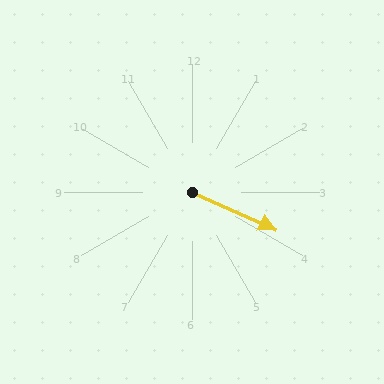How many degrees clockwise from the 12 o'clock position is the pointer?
Approximately 114 degrees.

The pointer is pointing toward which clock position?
Roughly 4 o'clock.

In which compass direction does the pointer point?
Southeast.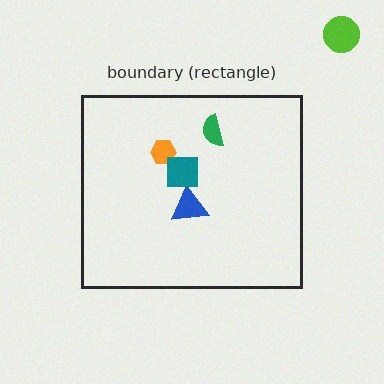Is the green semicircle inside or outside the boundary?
Inside.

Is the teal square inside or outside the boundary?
Inside.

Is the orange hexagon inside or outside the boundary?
Inside.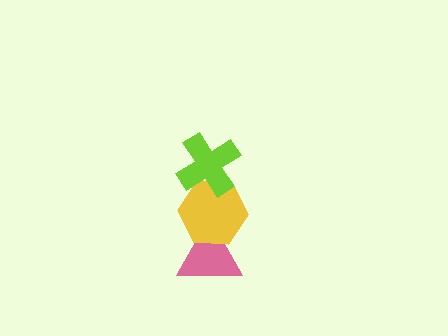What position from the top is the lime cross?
The lime cross is 1st from the top.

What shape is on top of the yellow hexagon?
The lime cross is on top of the yellow hexagon.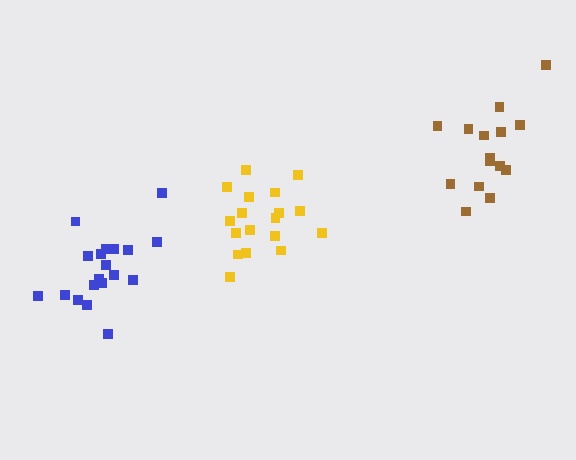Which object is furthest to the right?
The brown cluster is rightmost.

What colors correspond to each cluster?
The clusters are colored: blue, yellow, brown.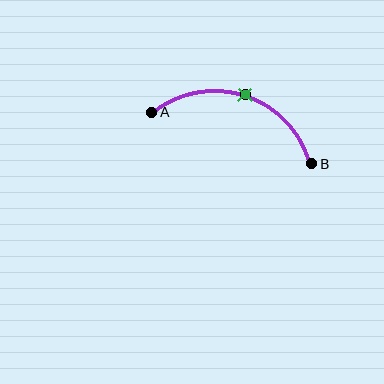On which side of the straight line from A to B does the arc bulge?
The arc bulges above the straight line connecting A and B.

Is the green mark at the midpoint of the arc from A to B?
Yes. The green mark lies on the arc at equal arc-length from both A and B — it is the arc midpoint.